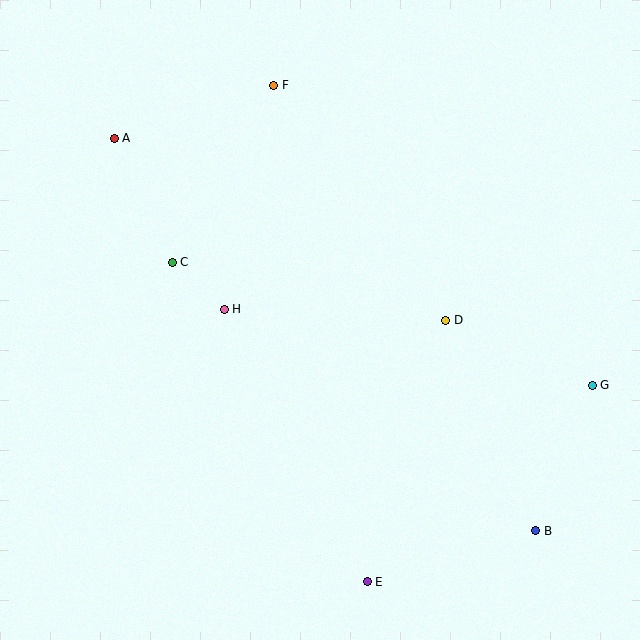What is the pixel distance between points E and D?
The distance between E and D is 273 pixels.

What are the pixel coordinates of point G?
Point G is at (592, 385).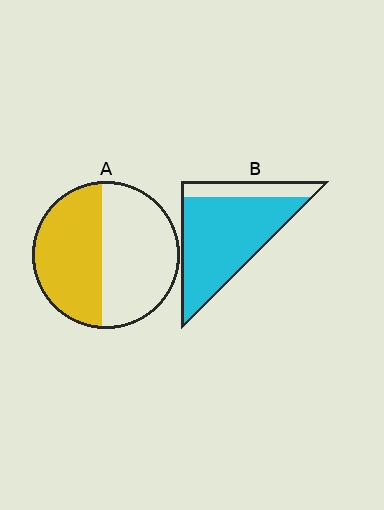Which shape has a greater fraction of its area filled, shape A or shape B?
Shape B.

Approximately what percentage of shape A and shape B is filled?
A is approximately 45% and B is approximately 80%.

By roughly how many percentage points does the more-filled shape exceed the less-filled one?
By roughly 35 percentage points (B over A).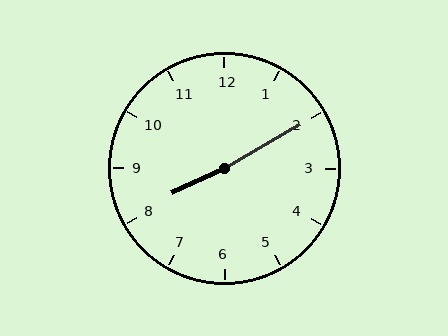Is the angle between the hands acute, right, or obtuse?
It is obtuse.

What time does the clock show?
8:10.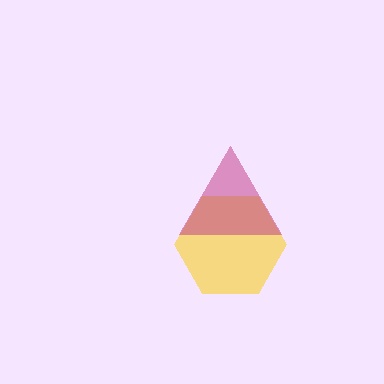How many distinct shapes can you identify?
There are 2 distinct shapes: a yellow hexagon, a magenta triangle.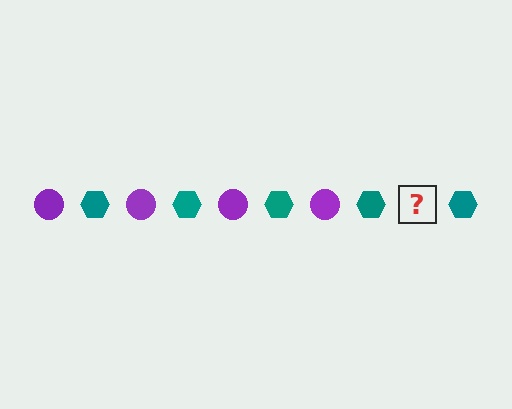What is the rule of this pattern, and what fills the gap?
The rule is that the pattern alternates between purple circle and teal hexagon. The gap should be filled with a purple circle.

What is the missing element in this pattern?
The missing element is a purple circle.